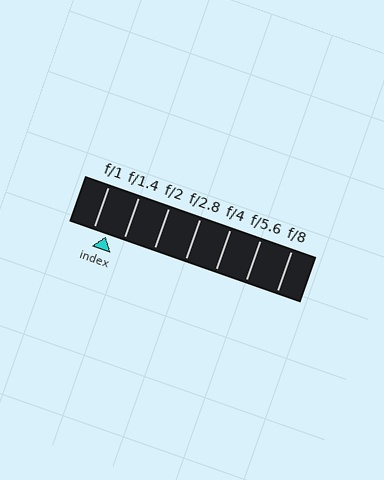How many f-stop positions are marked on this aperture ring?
There are 7 f-stop positions marked.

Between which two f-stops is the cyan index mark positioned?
The index mark is between f/1 and f/1.4.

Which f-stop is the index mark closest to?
The index mark is closest to f/1.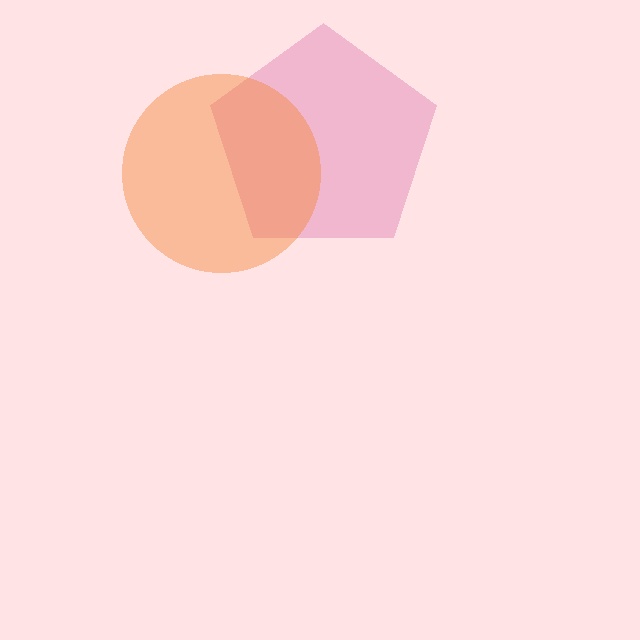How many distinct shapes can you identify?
There are 2 distinct shapes: a pink pentagon, an orange circle.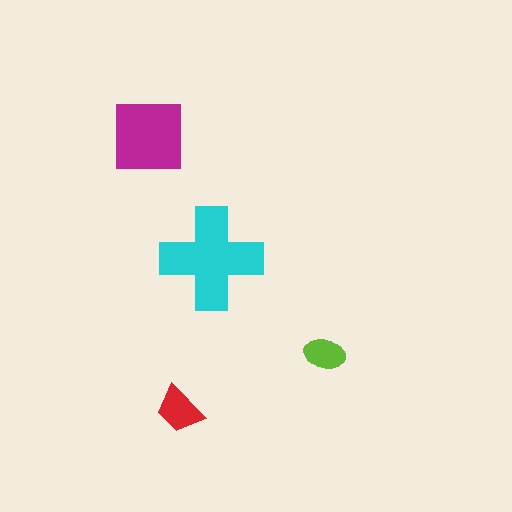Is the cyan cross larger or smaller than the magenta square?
Larger.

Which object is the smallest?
The lime ellipse.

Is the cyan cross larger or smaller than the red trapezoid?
Larger.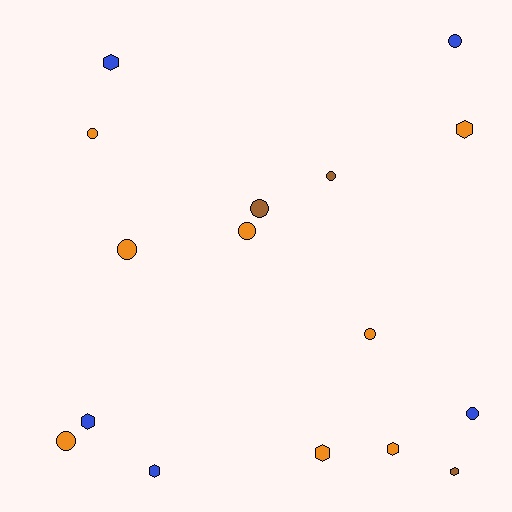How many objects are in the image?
There are 16 objects.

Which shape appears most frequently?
Circle, with 9 objects.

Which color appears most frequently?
Orange, with 8 objects.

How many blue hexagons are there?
There are 3 blue hexagons.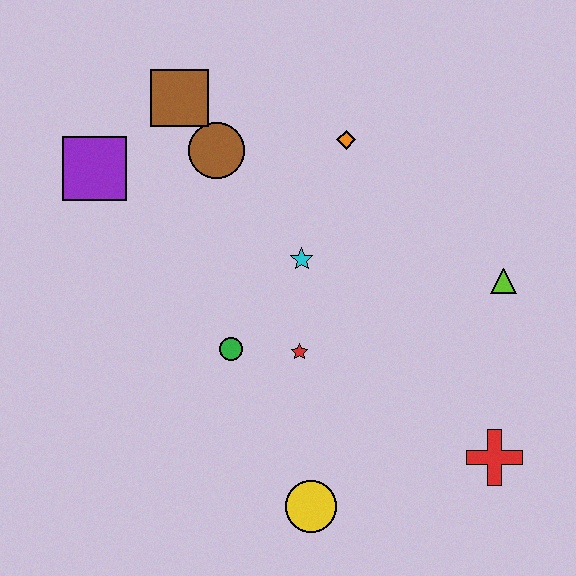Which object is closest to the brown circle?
The brown square is closest to the brown circle.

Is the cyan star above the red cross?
Yes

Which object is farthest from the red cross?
The purple square is farthest from the red cross.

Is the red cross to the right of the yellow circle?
Yes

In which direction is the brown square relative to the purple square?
The brown square is to the right of the purple square.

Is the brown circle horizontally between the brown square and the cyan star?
Yes